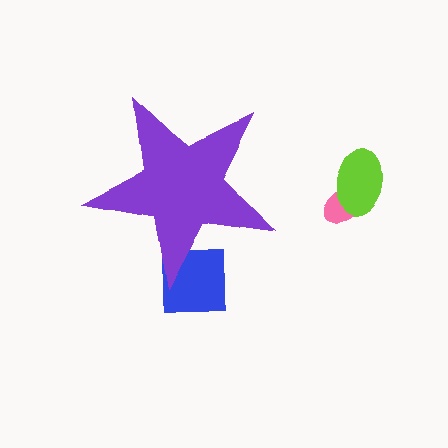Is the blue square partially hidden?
Yes, the blue square is partially hidden behind the purple star.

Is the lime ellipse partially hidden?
No, the lime ellipse is fully visible.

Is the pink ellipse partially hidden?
No, the pink ellipse is fully visible.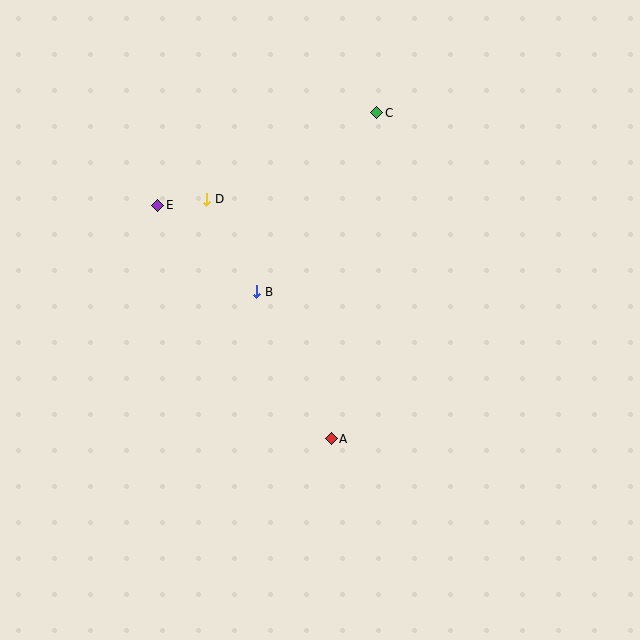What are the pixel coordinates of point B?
Point B is at (257, 292).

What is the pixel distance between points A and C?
The distance between A and C is 329 pixels.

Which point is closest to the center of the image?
Point B at (257, 292) is closest to the center.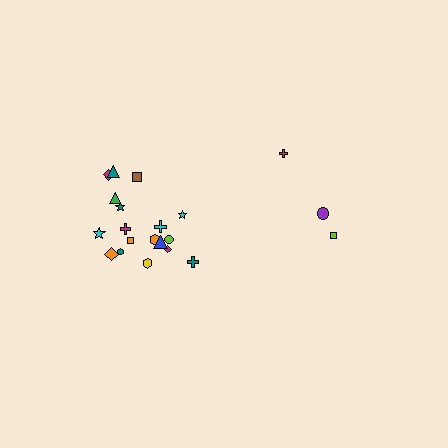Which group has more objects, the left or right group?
The left group.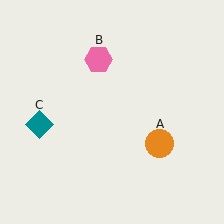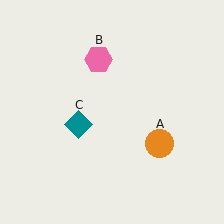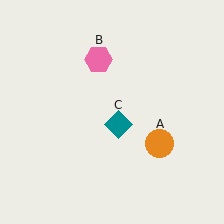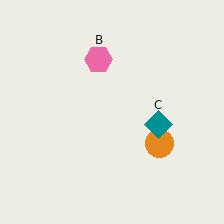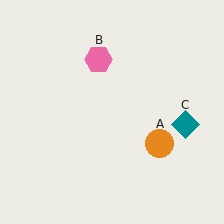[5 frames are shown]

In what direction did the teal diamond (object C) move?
The teal diamond (object C) moved right.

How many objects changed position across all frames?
1 object changed position: teal diamond (object C).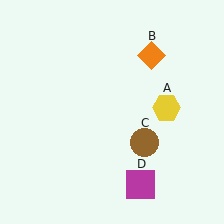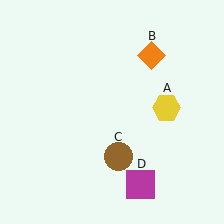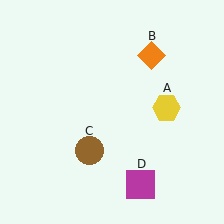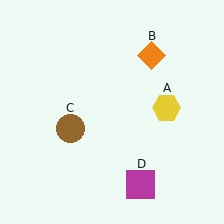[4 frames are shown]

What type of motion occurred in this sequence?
The brown circle (object C) rotated clockwise around the center of the scene.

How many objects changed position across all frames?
1 object changed position: brown circle (object C).